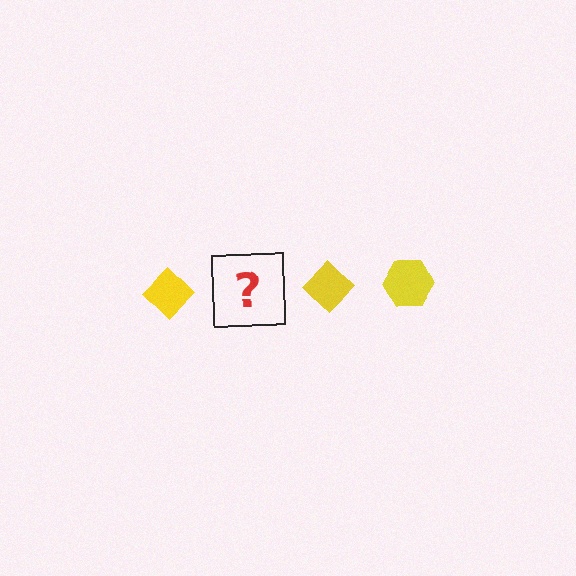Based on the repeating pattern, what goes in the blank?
The blank should be a yellow hexagon.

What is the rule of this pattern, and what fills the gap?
The rule is that the pattern cycles through diamond, hexagon shapes in yellow. The gap should be filled with a yellow hexagon.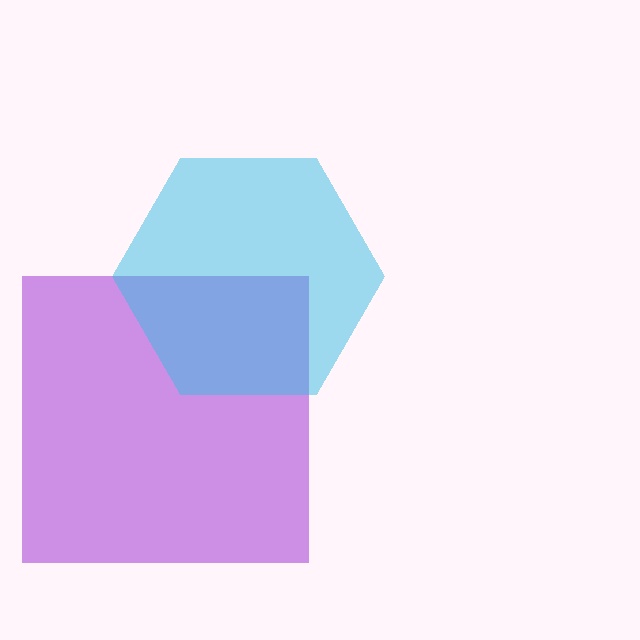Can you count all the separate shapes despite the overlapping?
Yes, there are 2 separate shapes.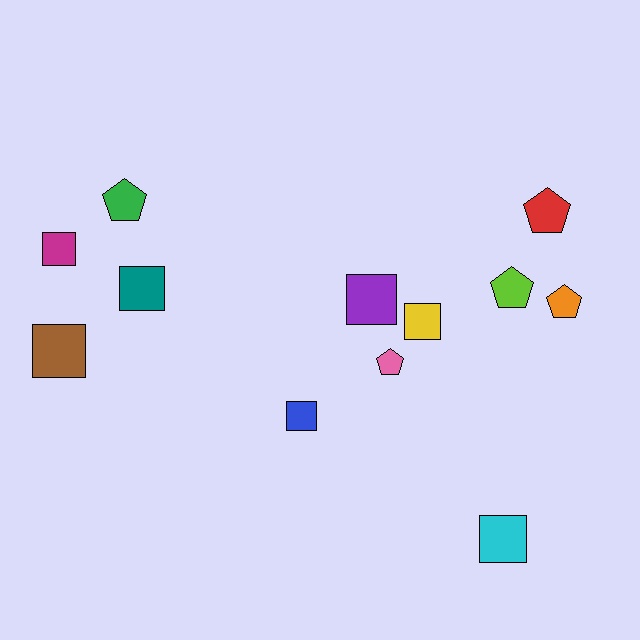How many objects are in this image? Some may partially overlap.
There are 12 objects.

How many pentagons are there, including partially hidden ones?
There are 5 pentagons.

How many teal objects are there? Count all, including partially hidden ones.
There is 1 teal object.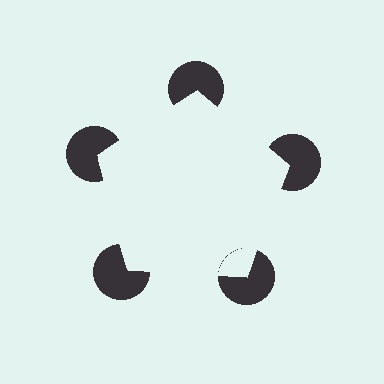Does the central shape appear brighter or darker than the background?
It typically appears slightly brighter than the background, even though no actual brightness change is drawn.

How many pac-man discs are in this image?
There are 5 — one at each vertex of the illusory pentagon.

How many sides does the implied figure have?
5 sides.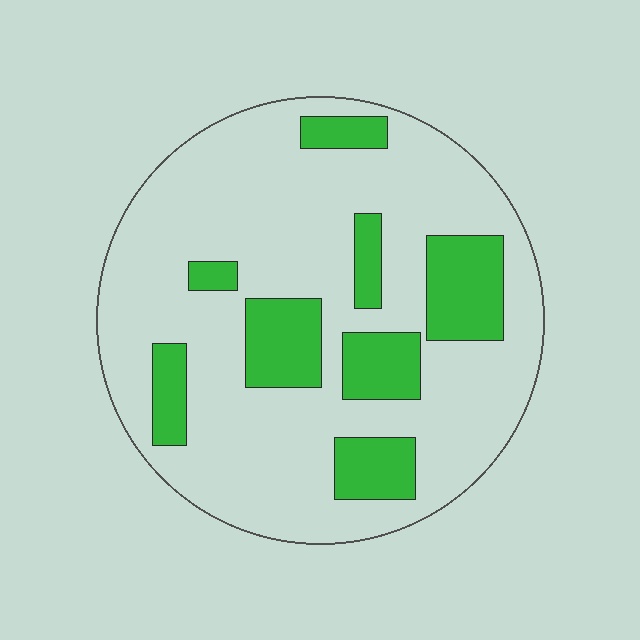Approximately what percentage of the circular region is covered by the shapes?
Approximately 25%.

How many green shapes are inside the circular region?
8.